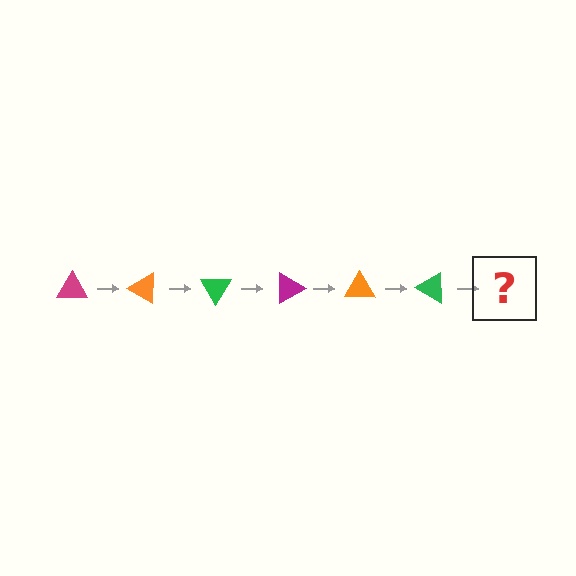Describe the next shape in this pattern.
It should be a magenta triangle, rotated 180 degrees from the start.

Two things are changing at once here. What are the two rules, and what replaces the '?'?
The two rules are that it rotates 30 degrees each step and the color cycles through magenta, orange, and green. The '?' should be a magenta triangle, rotated 180 degrees from the start.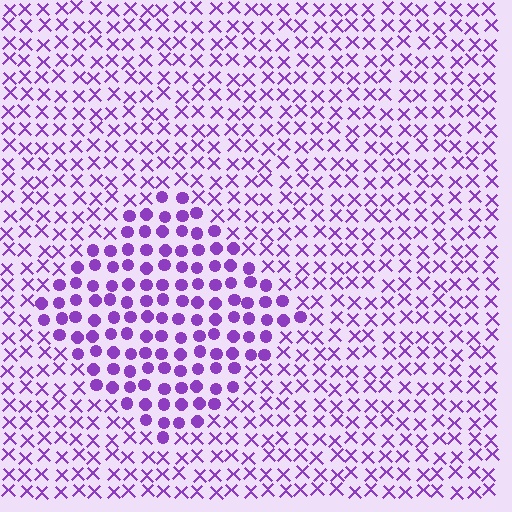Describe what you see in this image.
The image is filled with small purple elements arranged in a uniform grid. A diamond-shaped region contains circles, while the surrounding area contains X marks. The boundary is defined purely by the change in element shape.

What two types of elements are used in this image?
The image uses circles inside the diamond region and X marks outside it.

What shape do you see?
I see a diamond.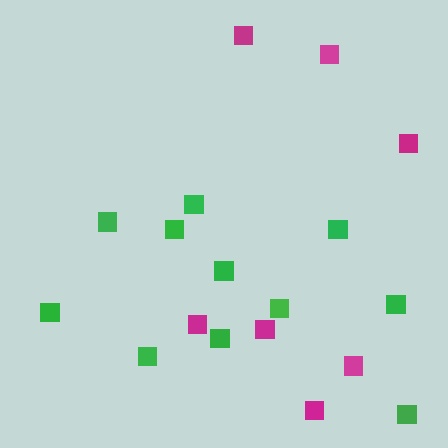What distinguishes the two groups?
There are 2 groups: one group of magenta squares (7) and one group of green squares (11).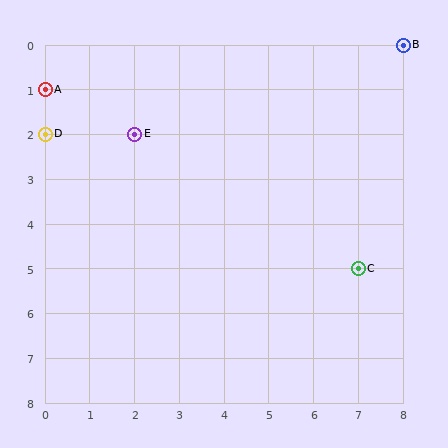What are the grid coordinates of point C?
Point C is at grid coordinates (7, 5).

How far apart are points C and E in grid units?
Points C and E are 5 columns and 3 rows apart (about 5.8 grid units diagonally).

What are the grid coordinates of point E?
Point E is at grid coordinates (2, 2).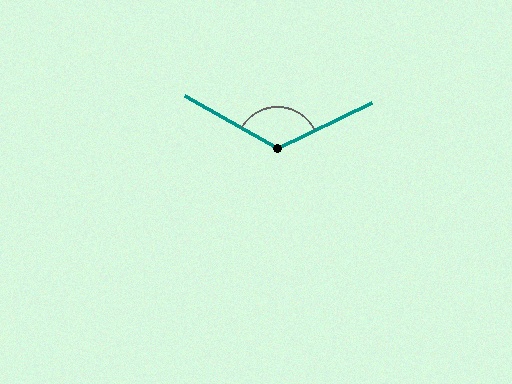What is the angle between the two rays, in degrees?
Approximately 124 degrees.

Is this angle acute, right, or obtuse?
It is obtuse.